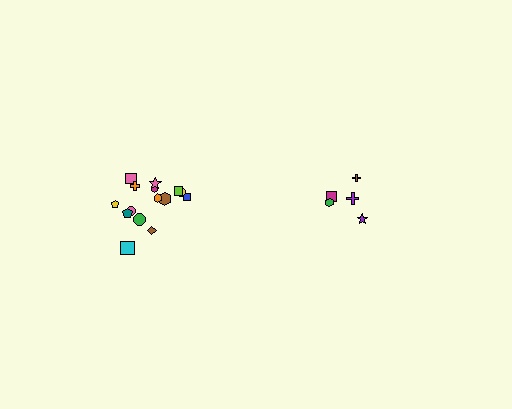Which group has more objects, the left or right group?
The left group.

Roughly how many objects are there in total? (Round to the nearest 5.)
Roughly 20 objects in total.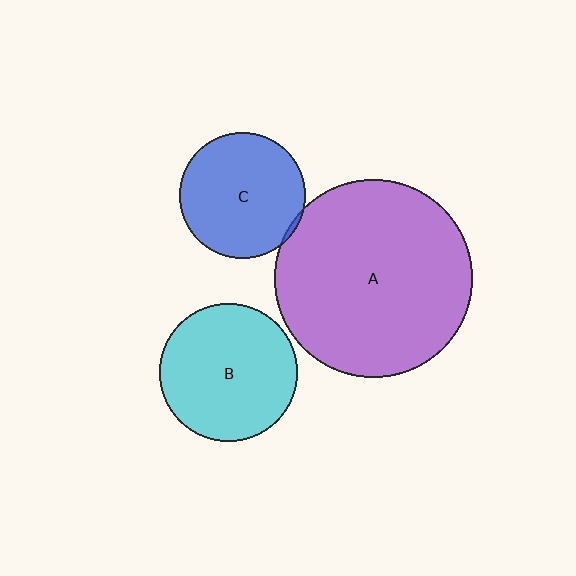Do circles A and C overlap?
Yes.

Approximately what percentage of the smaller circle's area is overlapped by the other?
Approximately 5%.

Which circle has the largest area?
Circle A (purple).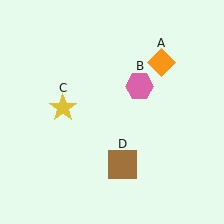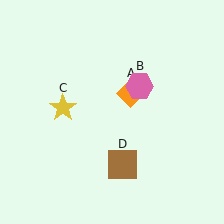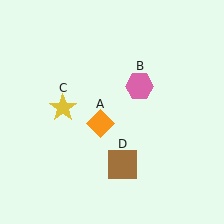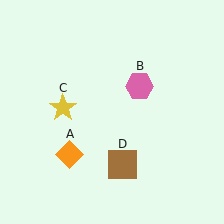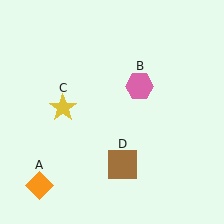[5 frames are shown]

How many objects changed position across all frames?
1 object changed position: orange diamond (object A).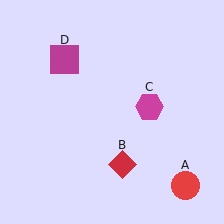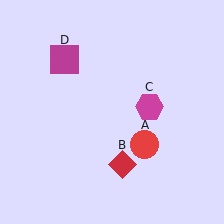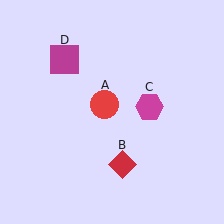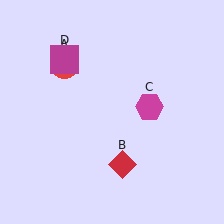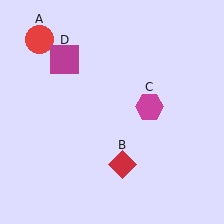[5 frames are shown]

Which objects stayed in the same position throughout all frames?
Red diamond (object B) and magenta hexagon (object C) and magenta square (object D) remained stationary.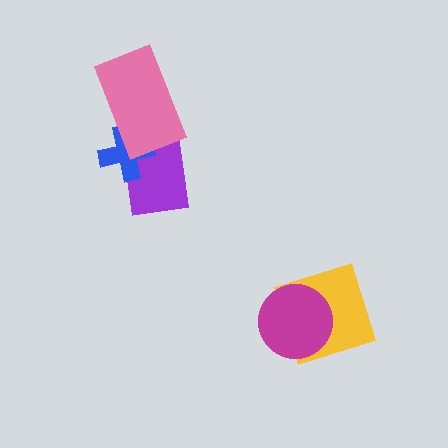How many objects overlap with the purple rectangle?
2 objects overlap with the purple rectangle.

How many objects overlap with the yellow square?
1 object overlaps with the yellow square.